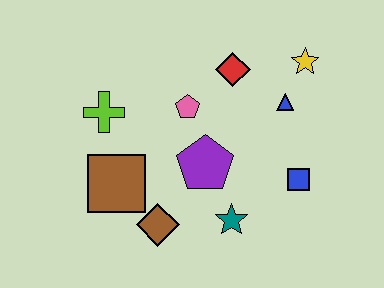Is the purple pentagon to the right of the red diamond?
No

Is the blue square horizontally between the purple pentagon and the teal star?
No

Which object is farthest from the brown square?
The yellow star is farthest from the brown square.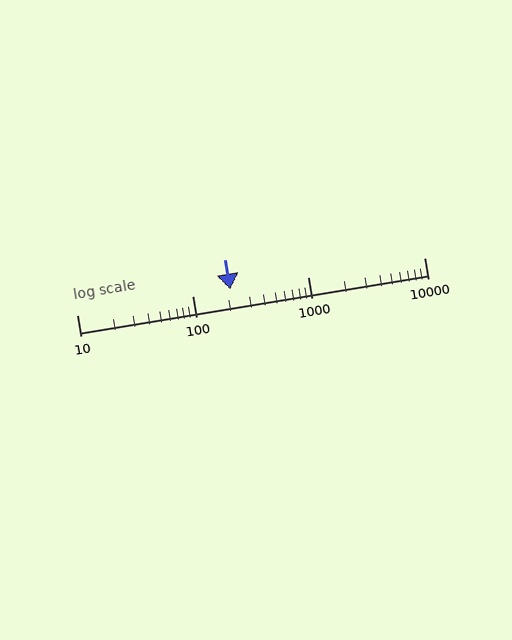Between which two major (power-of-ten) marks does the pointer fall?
The pointer is between 100 and 1000.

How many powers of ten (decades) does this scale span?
The scale spans 3 decades, from 10 to 10000.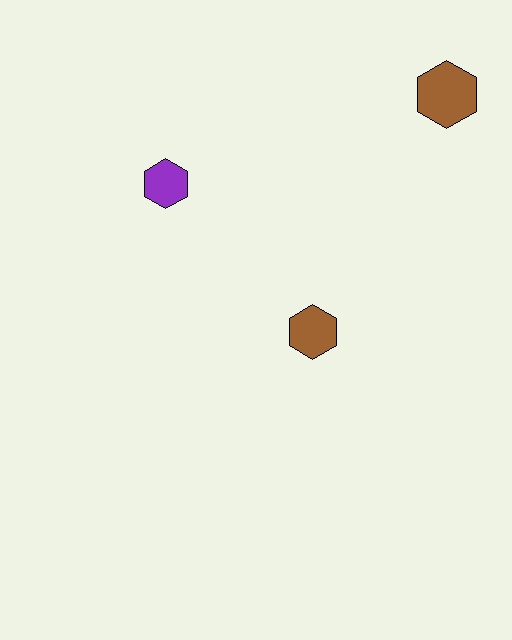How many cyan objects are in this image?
There are no cyan objects.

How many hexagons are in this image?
There are 3 hexagons.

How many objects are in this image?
There are 3 objects.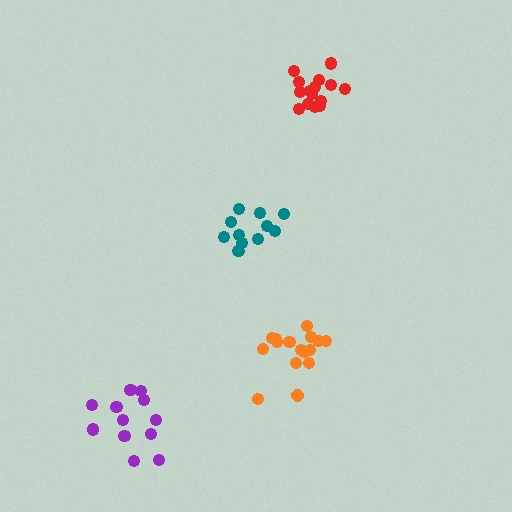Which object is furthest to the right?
The red cluster is rightmost.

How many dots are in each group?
Group 1: 12 dots, Group 2: 15 dots, Group 3: 16 dots, Group 4: 12 dots (55 total).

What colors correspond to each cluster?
The clusters are colored: teal, red, orange, purple.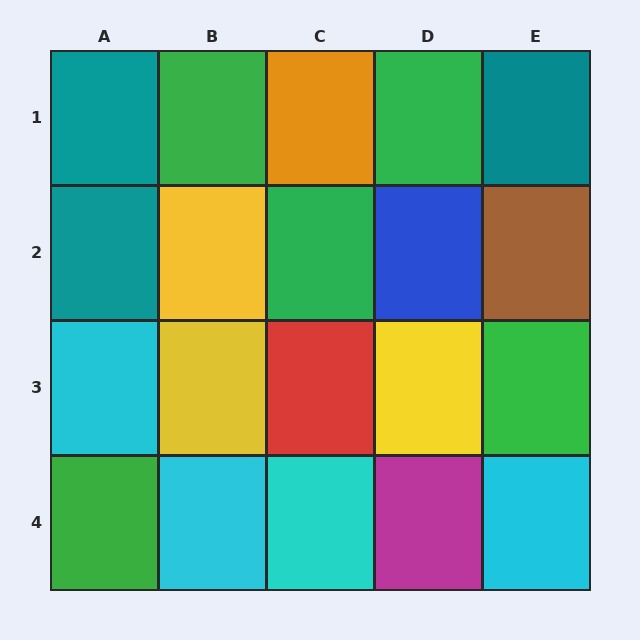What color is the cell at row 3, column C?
Red.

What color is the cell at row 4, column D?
Magenta.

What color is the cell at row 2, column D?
Blue.